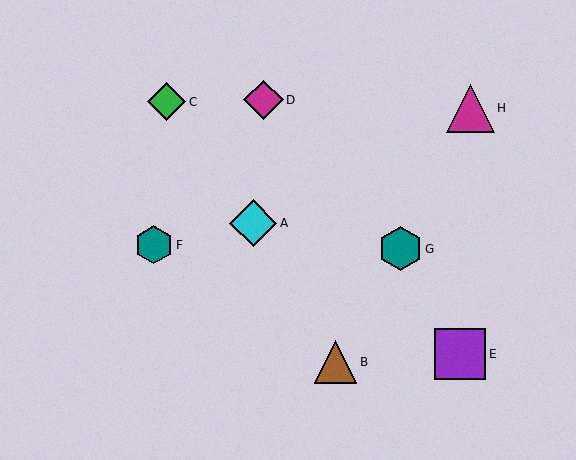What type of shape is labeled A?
Shape A is a cyan diamond.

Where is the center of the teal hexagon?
The center of the teal hexagon is at (400, 249).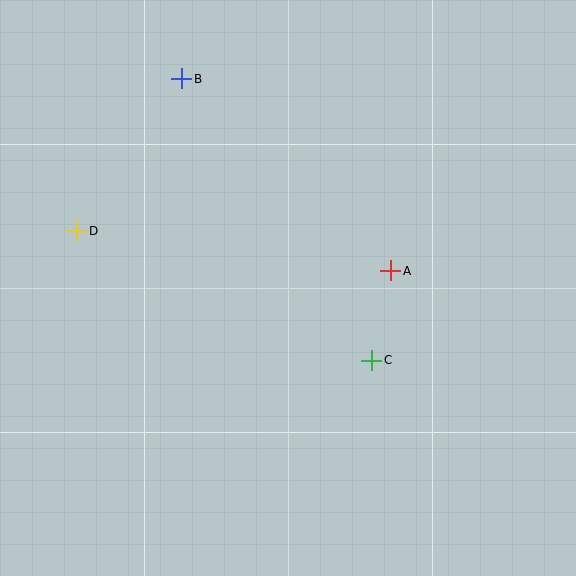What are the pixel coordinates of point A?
Point A is at (391, 271).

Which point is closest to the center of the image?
Point A at (391, 271) is closest to the center.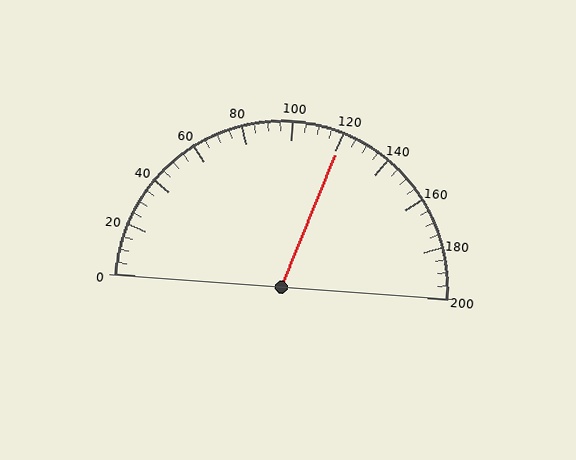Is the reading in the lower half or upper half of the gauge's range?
The reading is in the upper half of the range (0 to 200).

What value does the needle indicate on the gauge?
The needle indicates approximately 120.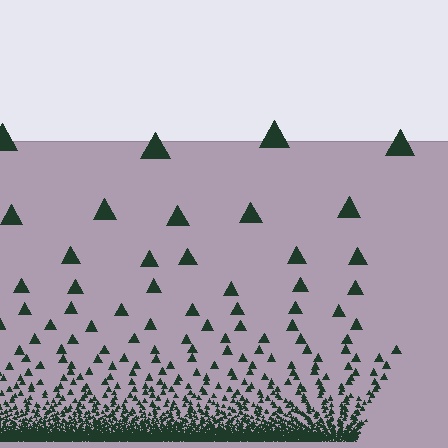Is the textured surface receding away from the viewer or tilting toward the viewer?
The surface appears to tilt toward the viewer. Texture elements get larger and sparser toward the top.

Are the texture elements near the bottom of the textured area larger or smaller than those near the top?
Smaller. The gradient is inverted — elements near the bottom are smaller and denser.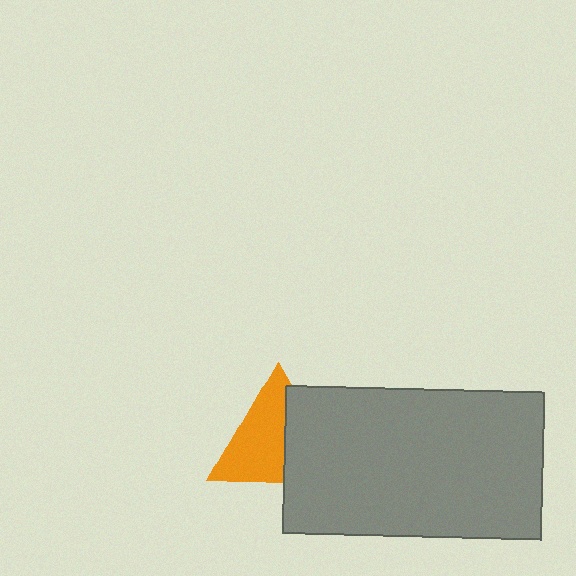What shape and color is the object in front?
The object in front is a gray rectangle.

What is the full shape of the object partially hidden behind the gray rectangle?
The partially hidden object is an orange triangle.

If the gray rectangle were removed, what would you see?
You would see the complete orange triangle.